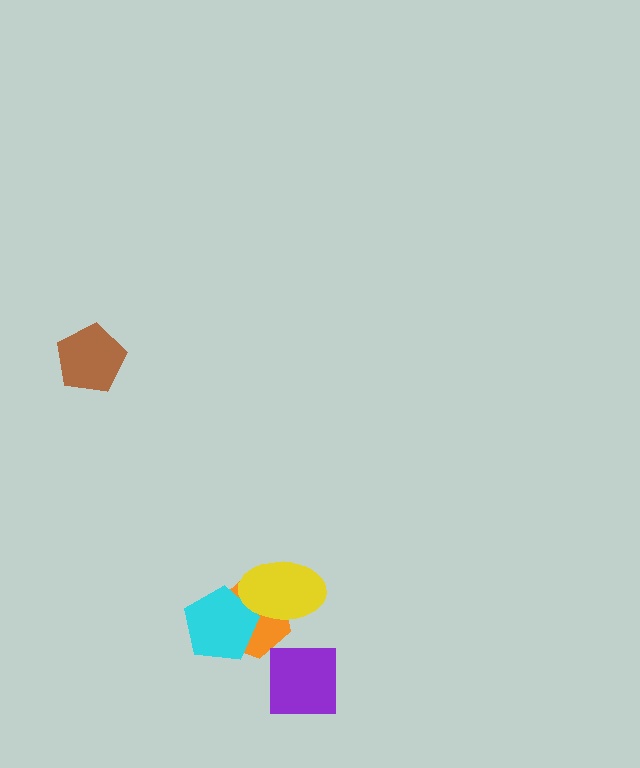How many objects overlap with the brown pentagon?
0 objects overlap with the brown pentagon.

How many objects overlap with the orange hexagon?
2 objects overlap with the orange hexagon.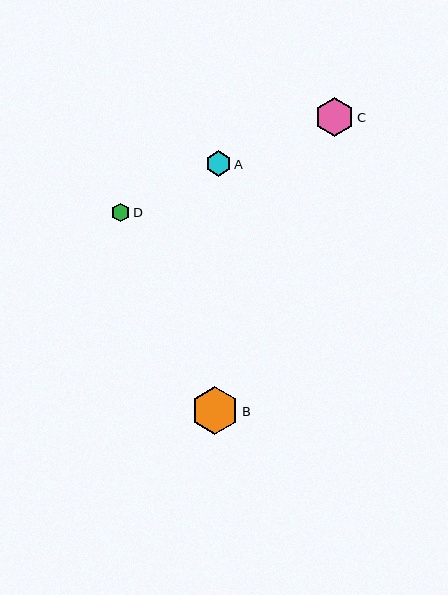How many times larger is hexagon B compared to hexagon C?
Hexagon B is approximately 1.2 times the size of hexagon C.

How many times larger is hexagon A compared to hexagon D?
Hexagon A is approximately 1.4 times the size of hexagon D.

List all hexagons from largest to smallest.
From largest to smallest: B, C, A, D.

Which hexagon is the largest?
Hexagon B is the largest with a size of approximately 48 pixels.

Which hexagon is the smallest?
Hexagon D is the smallest with a size of approximately 19 pixels.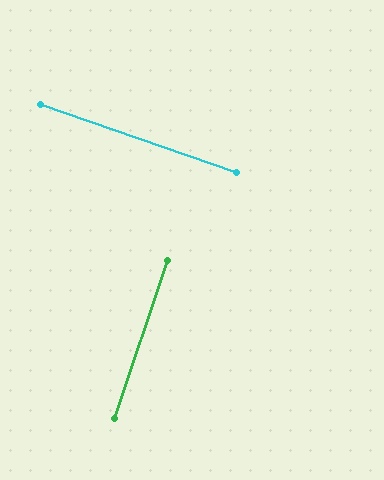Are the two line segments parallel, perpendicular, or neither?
Perpendicular — they meet at approximately 89°.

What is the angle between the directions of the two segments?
Approximately 89 degrees.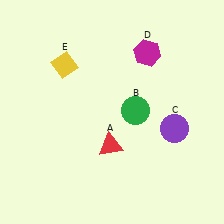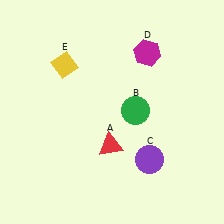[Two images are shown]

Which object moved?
The purple circle (C) moved down.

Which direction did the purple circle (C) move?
The purple circle (C) moved down.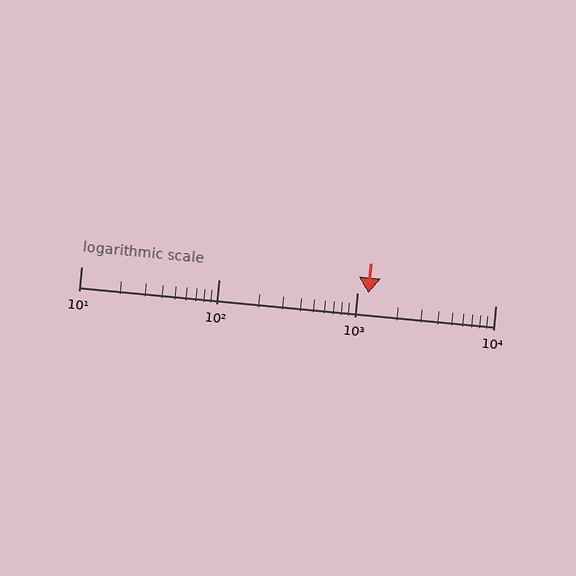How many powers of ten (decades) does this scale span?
The scale spans 3 decades, from 10 to 10000.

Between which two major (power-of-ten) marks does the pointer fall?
The pointer is between 1000 and 10000.